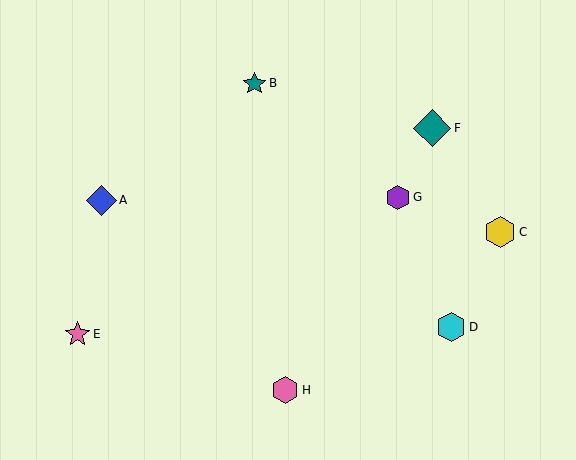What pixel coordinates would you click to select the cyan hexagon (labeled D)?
Click at (451, 327) to select the cyan hexagon D.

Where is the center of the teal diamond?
The center of the teal diamond is at (432, 128).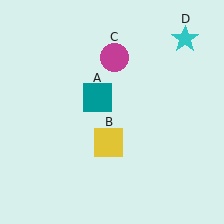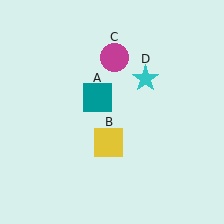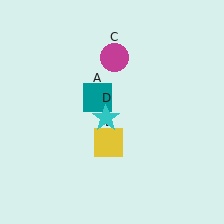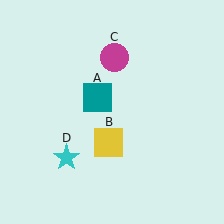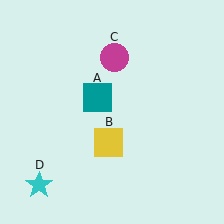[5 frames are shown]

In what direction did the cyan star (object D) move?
The cyan star (object D) moved down and to the left.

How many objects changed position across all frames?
1 object changed position: cyan star (object D).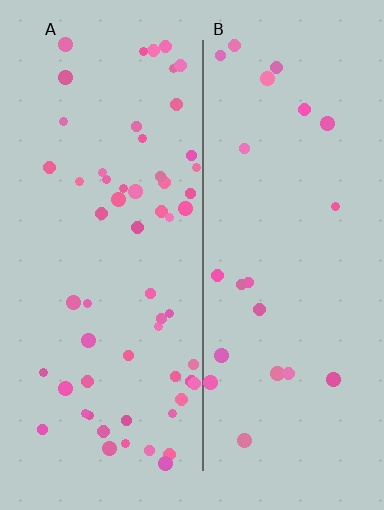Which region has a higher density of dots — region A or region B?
A (the left).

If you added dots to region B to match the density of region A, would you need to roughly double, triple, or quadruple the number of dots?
Approximately triple.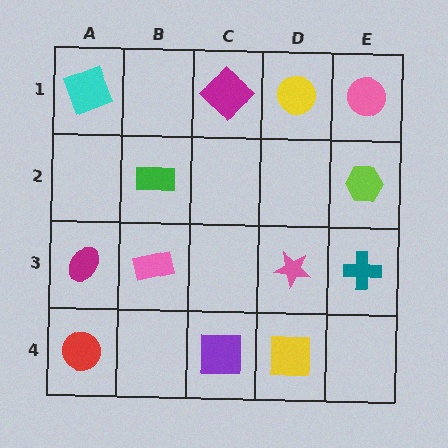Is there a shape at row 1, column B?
No, that cell is empty.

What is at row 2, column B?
A green rectangle.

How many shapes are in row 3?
4 shapes.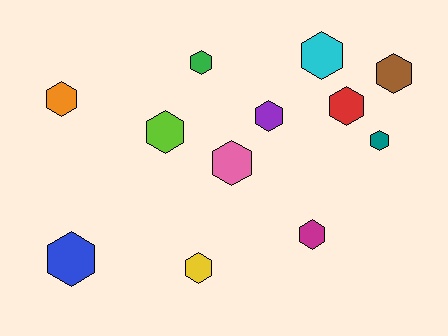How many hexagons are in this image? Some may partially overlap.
There are 12 hexagons.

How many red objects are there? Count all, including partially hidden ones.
There is 1 red object.